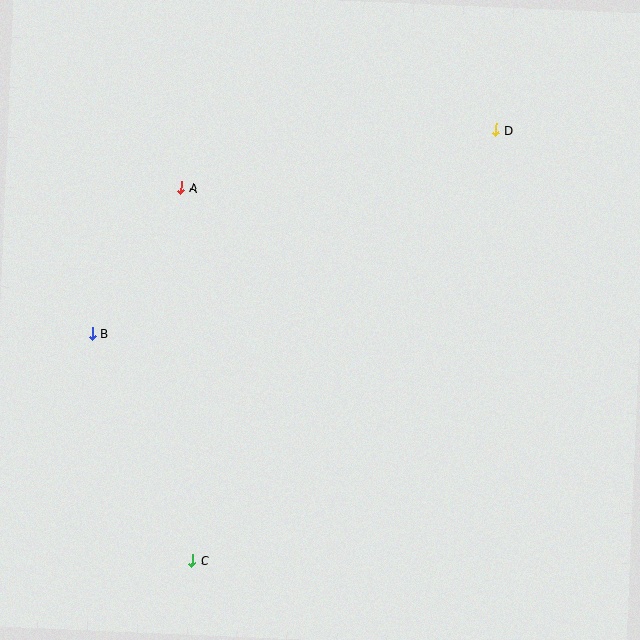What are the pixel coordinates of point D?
Point D is at (496, 130).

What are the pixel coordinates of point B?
Point B is at (92, 334).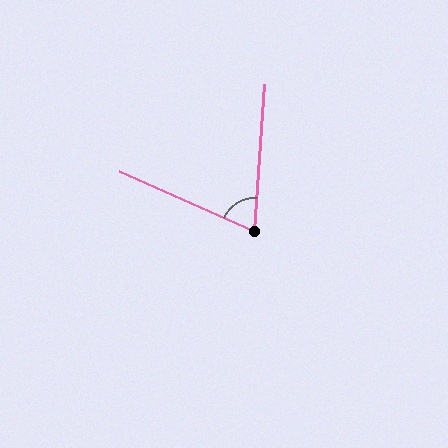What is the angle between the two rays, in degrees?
Approximately 70 degrees.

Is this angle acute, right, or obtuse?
It is acute.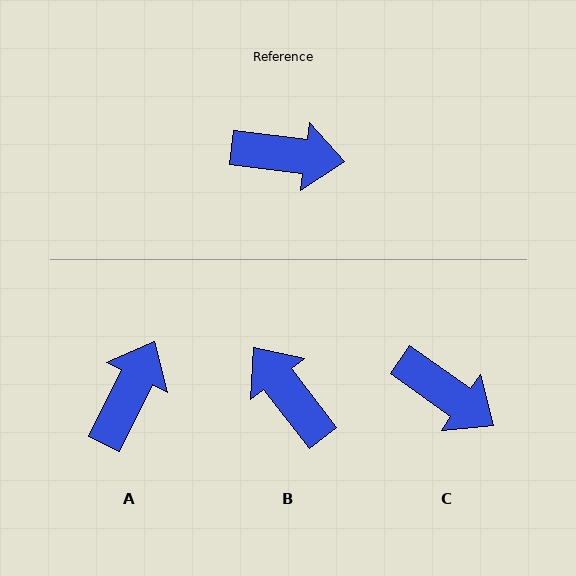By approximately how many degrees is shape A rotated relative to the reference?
Approximately 71 degrees counter-clockwise.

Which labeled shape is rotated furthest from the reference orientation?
B, about 135 degrees away.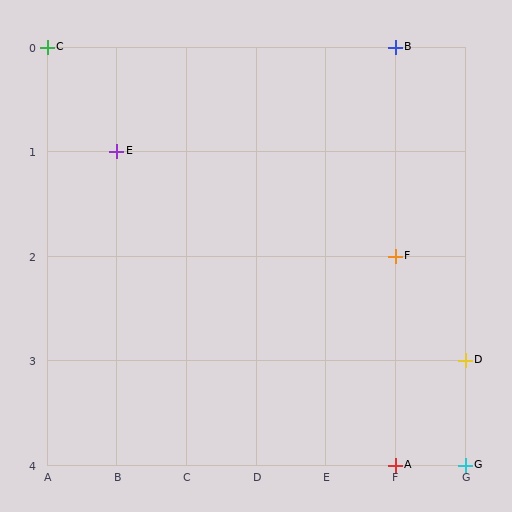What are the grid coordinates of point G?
Point G is at grid coordinates (G, 4).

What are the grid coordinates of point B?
Point B is at grid coordinates (F, 0).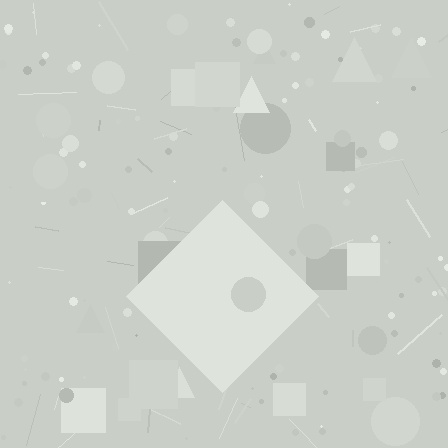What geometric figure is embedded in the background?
A diamond is embedded in the background.